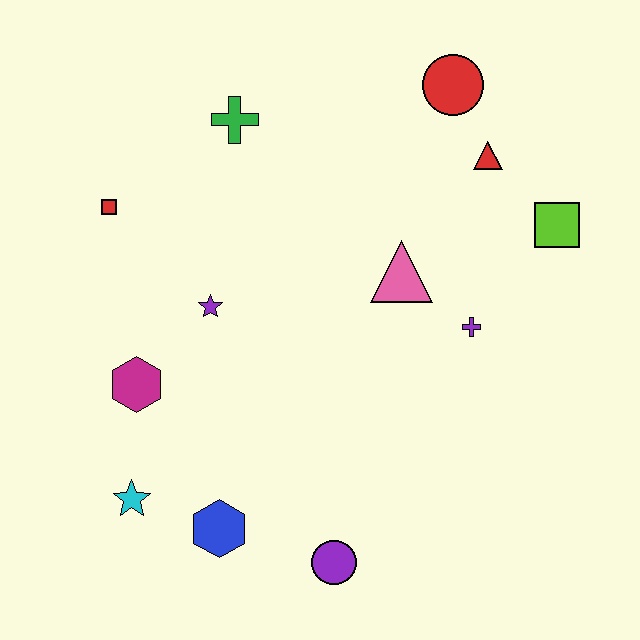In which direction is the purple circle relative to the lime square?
The purple circle is below the lime square.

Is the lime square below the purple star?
No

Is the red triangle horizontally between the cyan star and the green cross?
No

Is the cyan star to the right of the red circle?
No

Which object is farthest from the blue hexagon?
The red circle is farthest from the blue hexagon.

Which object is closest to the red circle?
The red triangle is closest to the red circle.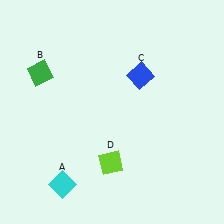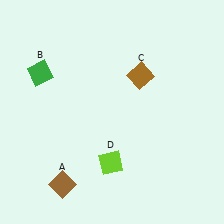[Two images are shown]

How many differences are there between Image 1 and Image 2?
There are 2 differences between the two images.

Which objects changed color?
A changed from cyan to brown. C changed from blue to brown.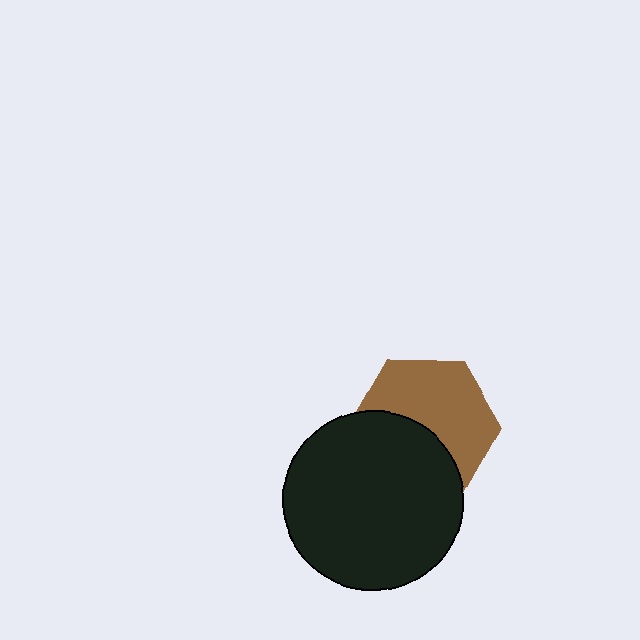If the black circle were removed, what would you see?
You would see the complete brown hexagon.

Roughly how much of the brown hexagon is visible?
About half of it is visible (roughly 57%).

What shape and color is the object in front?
The object in front is a black circle.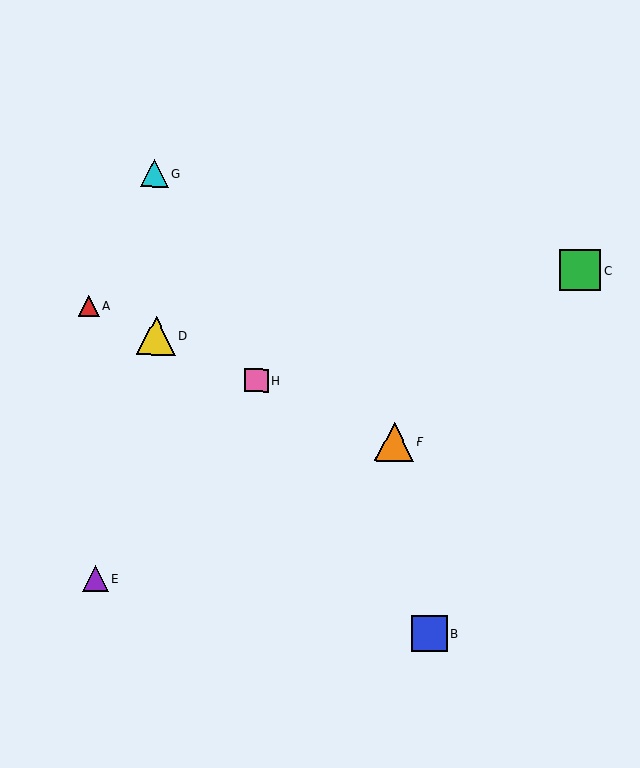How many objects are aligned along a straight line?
4 objects (A, D, F, H) are aligned along a straight line.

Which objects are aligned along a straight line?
Objects A, D, F, H are aligned along a straight line.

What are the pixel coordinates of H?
Object H is at (257, 380).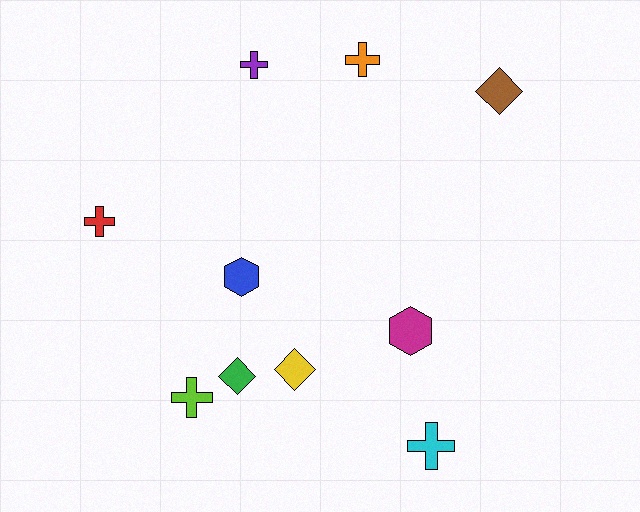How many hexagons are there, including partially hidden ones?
There are 2 hexagons.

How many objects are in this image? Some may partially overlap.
There are 10 objects.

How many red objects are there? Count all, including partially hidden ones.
There is 1 red object.